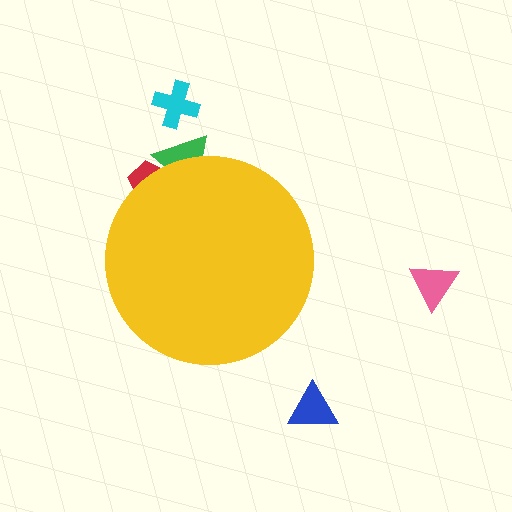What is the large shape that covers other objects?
A yellow circle.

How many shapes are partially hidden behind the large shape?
2 shapes are partially hidden.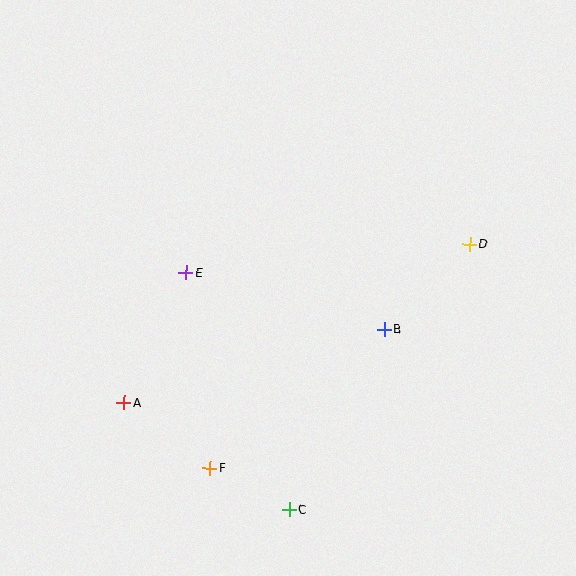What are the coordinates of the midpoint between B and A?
The midpoint between B and A is at (254, 366).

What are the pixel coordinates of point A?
Point A is at (124, 403).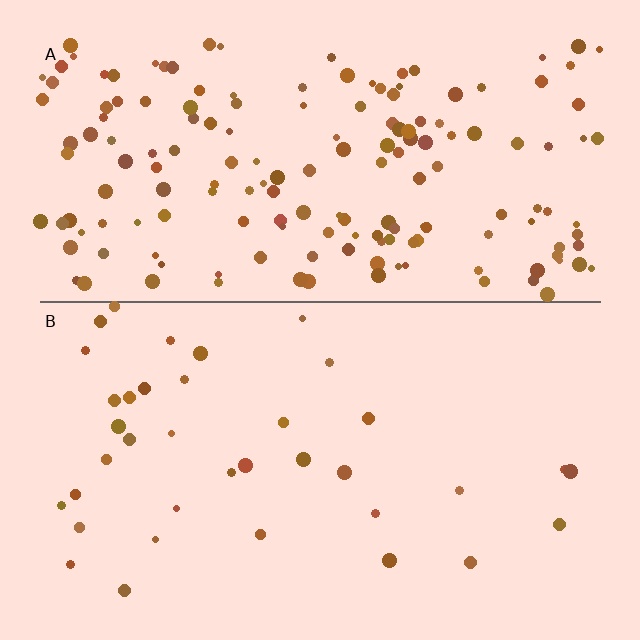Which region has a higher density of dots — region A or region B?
A (the top).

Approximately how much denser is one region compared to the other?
Approximately 4.5× — region A over region B.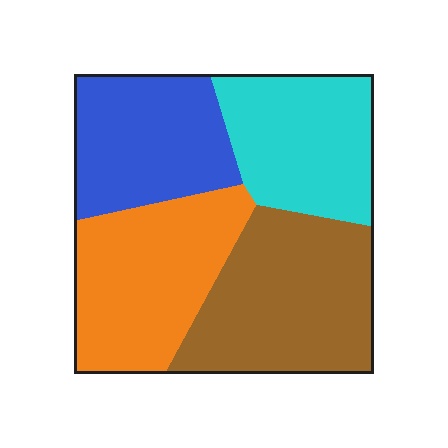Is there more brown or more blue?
Brown.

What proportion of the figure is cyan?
Cyan takes up between a sixth and a third of the figure.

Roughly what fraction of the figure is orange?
Orange covers around 25% of the figure.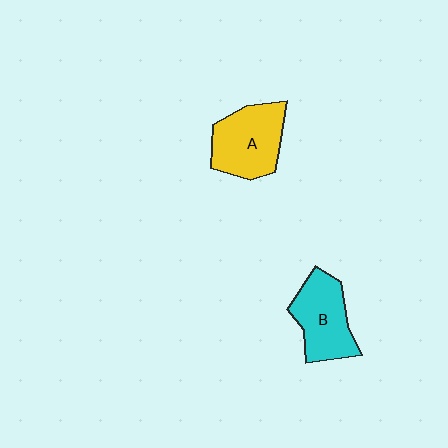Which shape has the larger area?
Shape A (yellow).